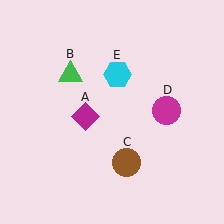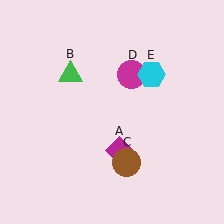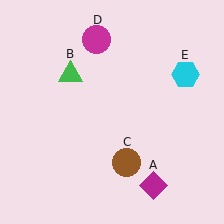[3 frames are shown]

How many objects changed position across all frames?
3 objects changed position: magenta diamond (object A), magenta circle (object D), cyan hexagon (object E).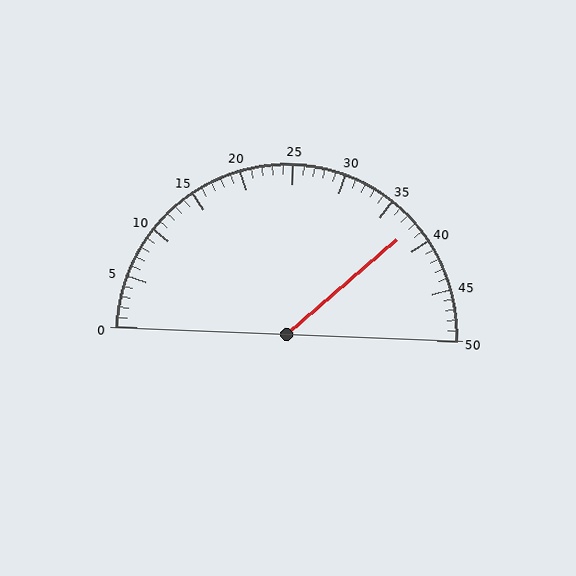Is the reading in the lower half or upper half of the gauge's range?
The reading is in the upper half of the range (0 to 50).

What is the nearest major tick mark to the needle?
The nearest major tick mark is 40.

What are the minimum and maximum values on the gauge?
The gauge ranges from 0 to 50.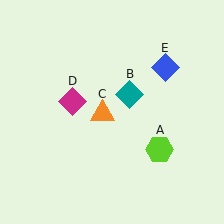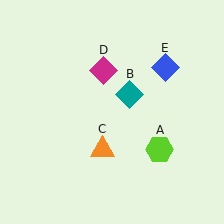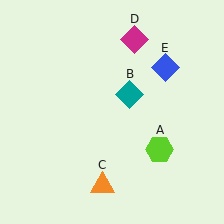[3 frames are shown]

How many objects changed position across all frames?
2 objects changed position: orange triangle (object C), magenta diamond (object D).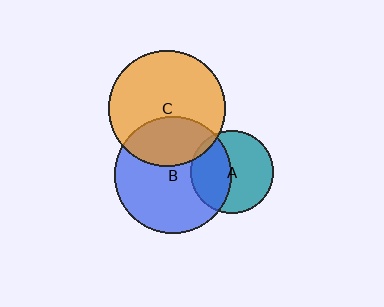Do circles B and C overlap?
Yes.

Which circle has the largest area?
Circle B (blue).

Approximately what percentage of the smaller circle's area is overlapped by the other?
Approximately 30%.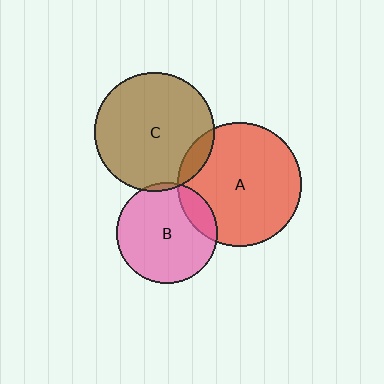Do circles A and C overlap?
Yes.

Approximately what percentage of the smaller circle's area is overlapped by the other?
Approximately 10%.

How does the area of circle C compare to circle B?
Approximately 1.4 times.